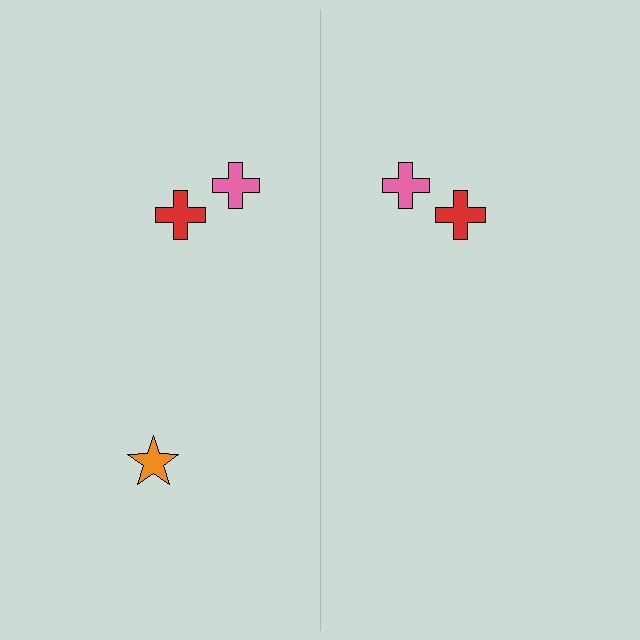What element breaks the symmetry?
A orange star is missing from the right side.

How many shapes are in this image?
There are 5 shapes in this image.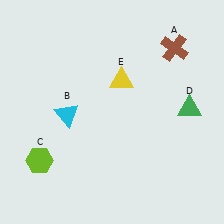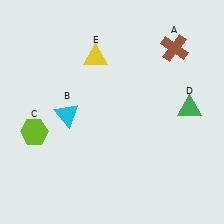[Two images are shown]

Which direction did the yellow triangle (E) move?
The yellow triangle (E) moved left.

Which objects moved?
The objects that moved are: the lime hexagon (C), the yellow triangle (E).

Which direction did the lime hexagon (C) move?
The lime hexagon (C) moved up.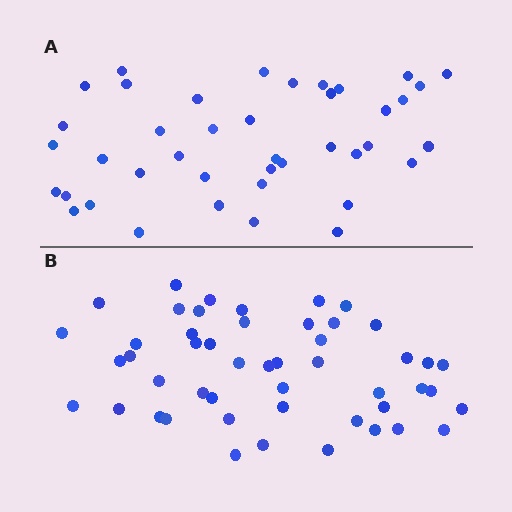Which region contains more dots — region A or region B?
Region B (the bottom region) has more dots.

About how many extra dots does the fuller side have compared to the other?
Region B has roughly 8 or so more dots than region A.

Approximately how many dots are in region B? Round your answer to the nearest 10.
About 50 dots. (The exact count is 49, which rounds to 50.)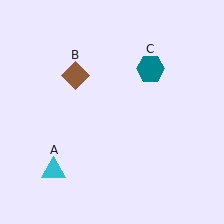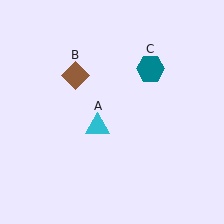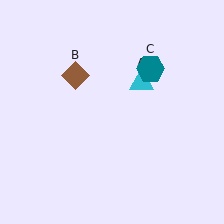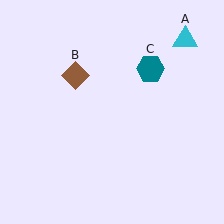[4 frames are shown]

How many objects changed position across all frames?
1 object changed position: cyan triangle (object A).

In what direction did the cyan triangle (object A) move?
The cyan triangle (object A) moved up and to the right.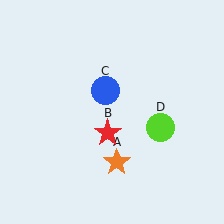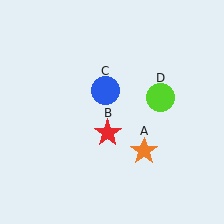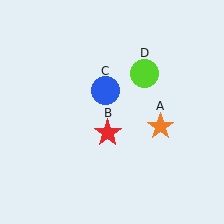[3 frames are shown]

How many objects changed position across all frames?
2 objects changed position: orange star (object A), lime circle (object D).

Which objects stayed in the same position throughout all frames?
Red star (object B) and blue circle (object C) remained stationary.